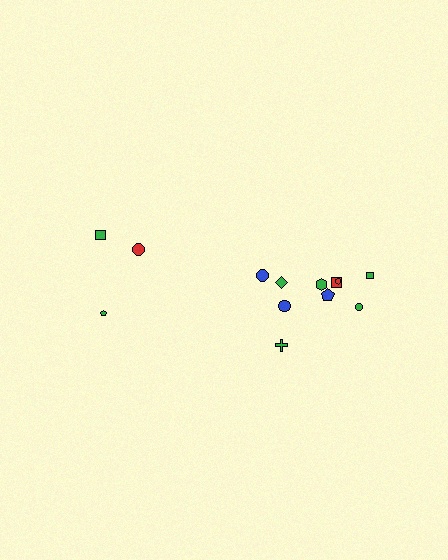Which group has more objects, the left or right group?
The right group.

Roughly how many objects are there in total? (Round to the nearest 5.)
Roughly 15 objects in total.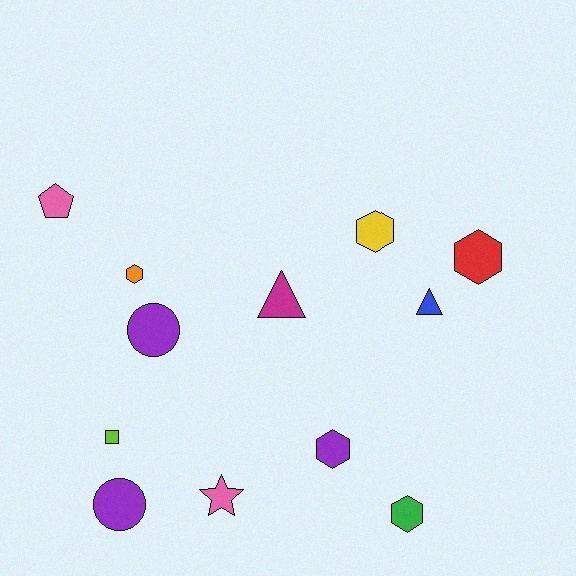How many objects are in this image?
There are 12 objects.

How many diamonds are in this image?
There are no diamonds.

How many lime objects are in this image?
There is 1 lime object.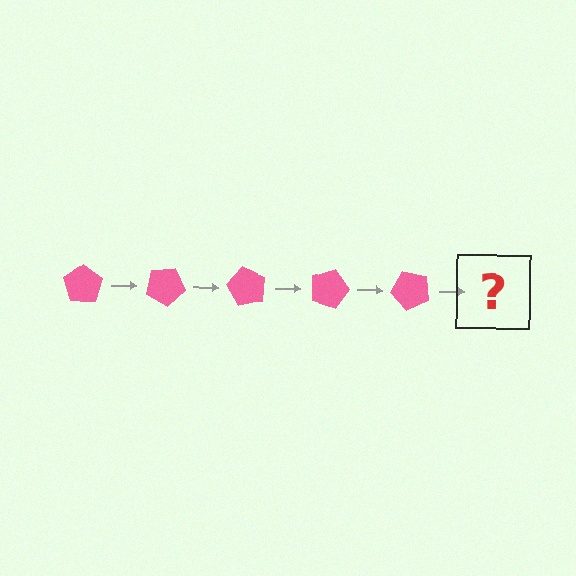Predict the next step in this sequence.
The next step is a pink pentagon rotated 150 degrees.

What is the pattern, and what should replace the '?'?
The pattern is that the pentagon rotates 30 degrees each step. The '?' should be a pink pentagon rotated 150 degrees.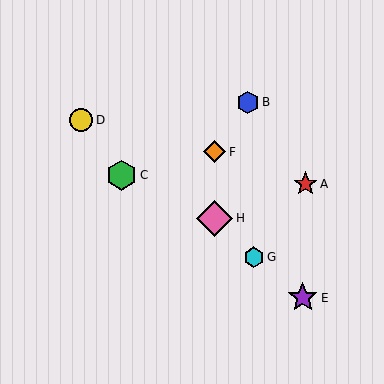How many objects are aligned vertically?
2 objects (F, H) are aligned vertically.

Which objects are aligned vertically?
Objects F, H are aligned vertically.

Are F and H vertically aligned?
Yes, both are at x≈215.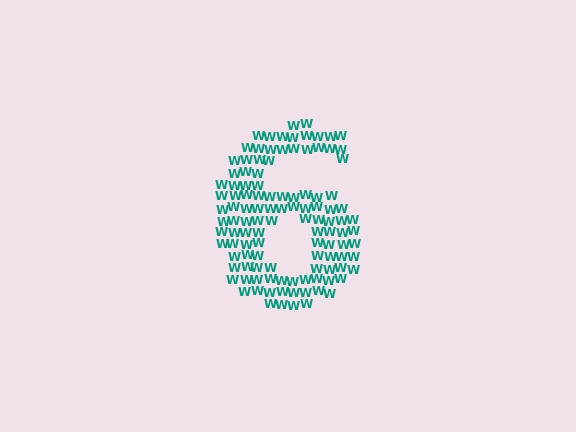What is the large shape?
The large shape is the digit 6.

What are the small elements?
The small elements are letter W's.